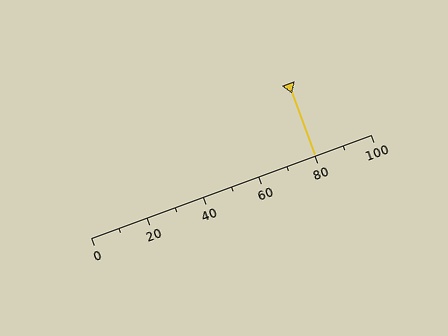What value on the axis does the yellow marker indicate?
The marker indicates approximately 80.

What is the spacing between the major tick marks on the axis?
The major ticks are spaced 20 apart.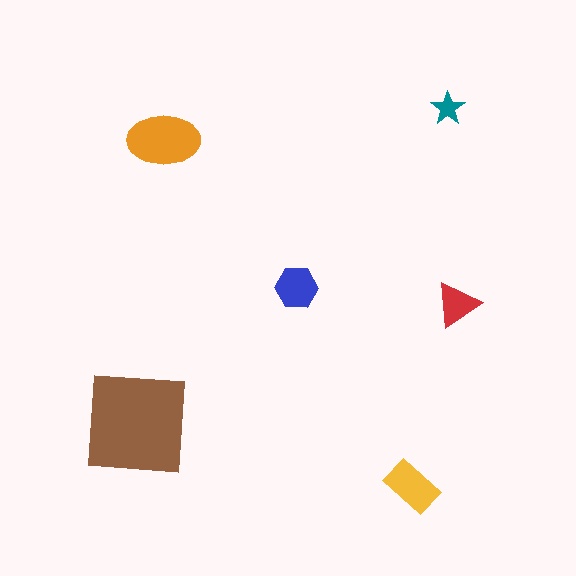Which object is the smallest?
The teal star.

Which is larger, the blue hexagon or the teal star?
The blue hexagon.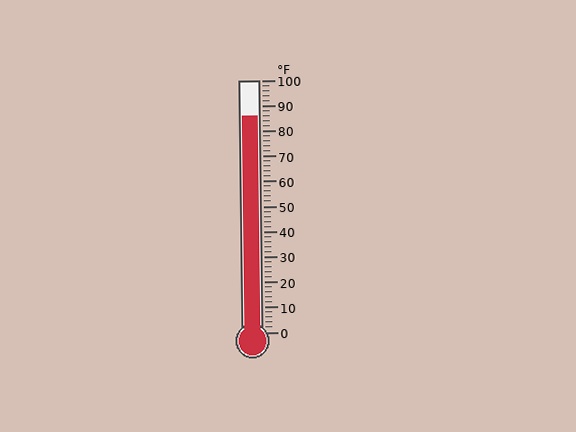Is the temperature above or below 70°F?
The temperature is above 70°F.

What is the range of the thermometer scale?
The thermometer scale ranges from 0°F to 100°F.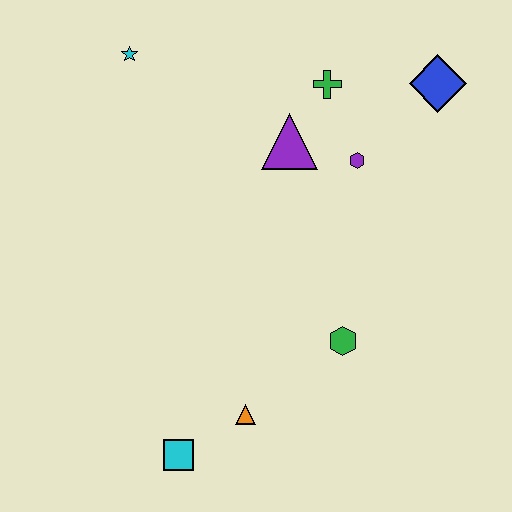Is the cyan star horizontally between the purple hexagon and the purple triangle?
No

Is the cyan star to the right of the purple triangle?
No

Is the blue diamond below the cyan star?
Yes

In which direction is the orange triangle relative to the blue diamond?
The orange triangle is below the blue diamond.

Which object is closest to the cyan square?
The orange triangle is closest to the cyan square.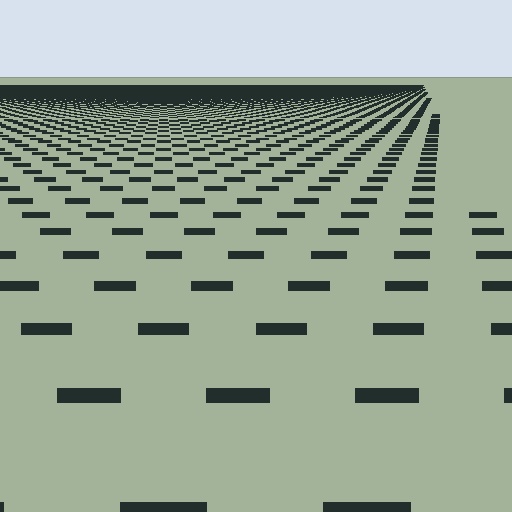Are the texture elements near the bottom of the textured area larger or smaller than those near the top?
Larger. Near the bottom, elements are closer to the viewer and appear at a bigger on-screen size.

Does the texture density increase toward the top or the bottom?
Density increases toward the top.